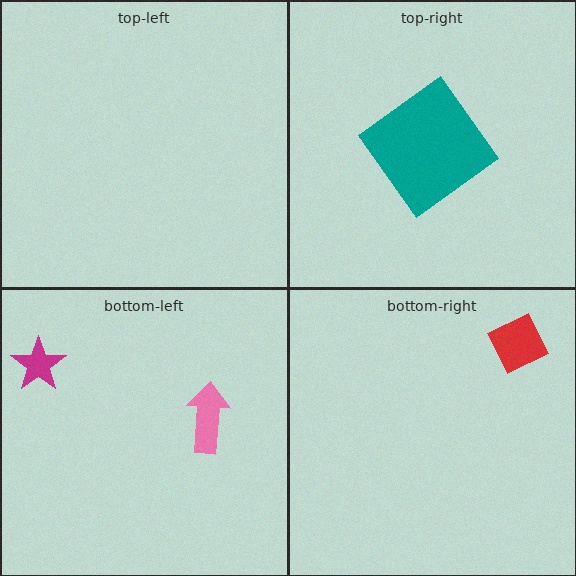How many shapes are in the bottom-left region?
2.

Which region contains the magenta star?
The bottom-left region.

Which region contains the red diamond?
The bottom-right region.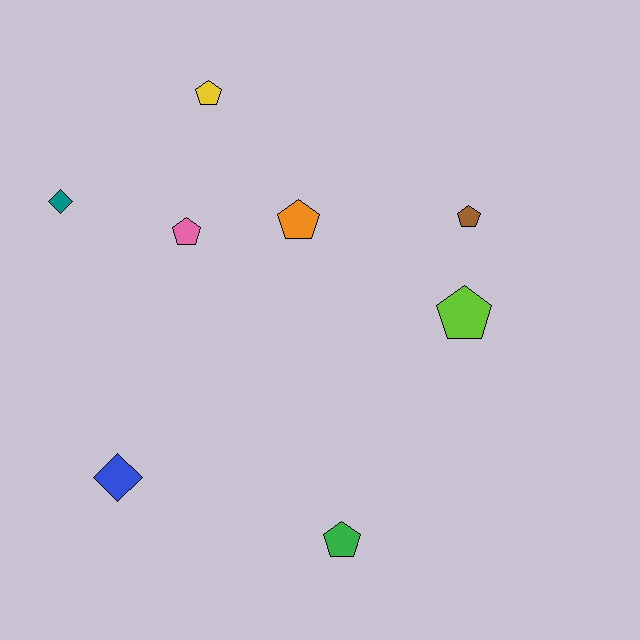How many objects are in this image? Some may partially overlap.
There are 8 objects.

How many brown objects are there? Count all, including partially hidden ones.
There is 1 brown object.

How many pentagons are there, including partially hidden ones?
There are 6 pentagons.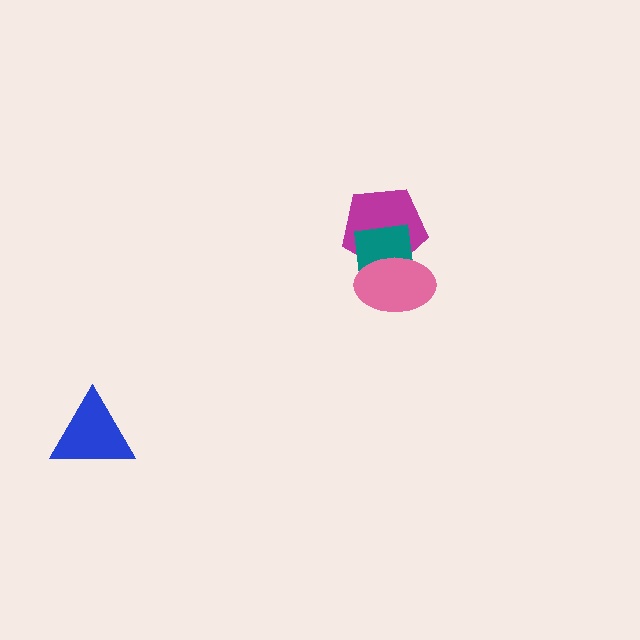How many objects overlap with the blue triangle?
0 objects overlap with the blue triangle.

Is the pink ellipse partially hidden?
No, no other shape covers it.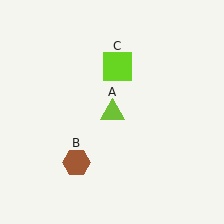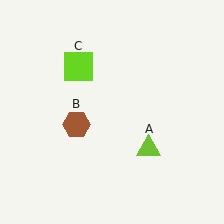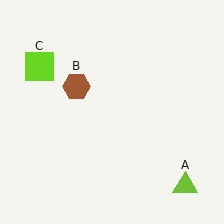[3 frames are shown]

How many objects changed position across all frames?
3 objects changed position: lime triangle (object A), brown hexagon (object B), lime square (object C).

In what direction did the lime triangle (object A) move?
The lime triangle (object A) moved down and to the right.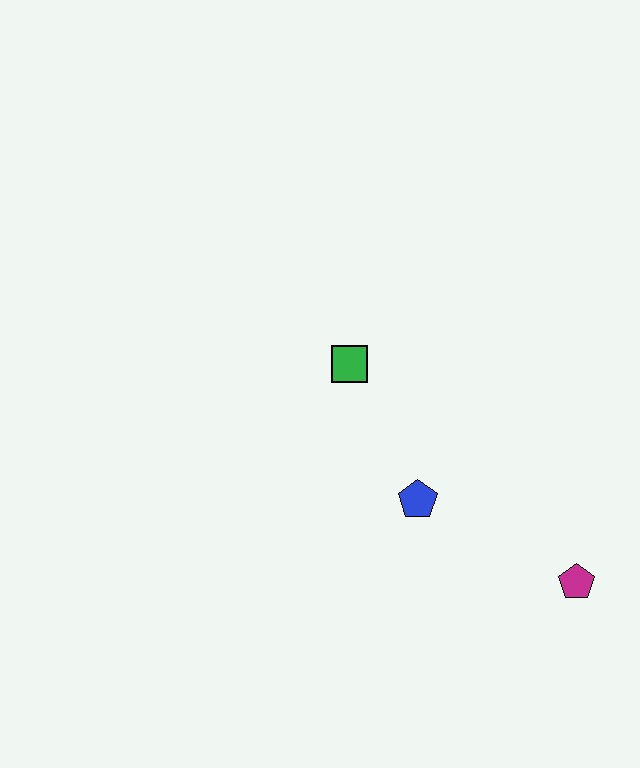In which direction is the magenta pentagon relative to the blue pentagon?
The magenta pentagon is to the right of the blue pentagon.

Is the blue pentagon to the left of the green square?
No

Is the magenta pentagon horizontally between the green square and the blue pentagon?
No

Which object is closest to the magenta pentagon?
The blue pentagon is closest to the magenta pentagon.